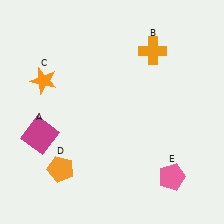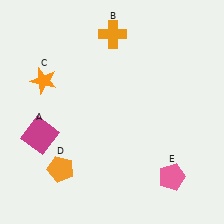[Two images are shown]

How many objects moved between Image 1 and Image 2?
1 object moved between the two images.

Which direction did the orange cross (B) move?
The orange cross (B) moved left.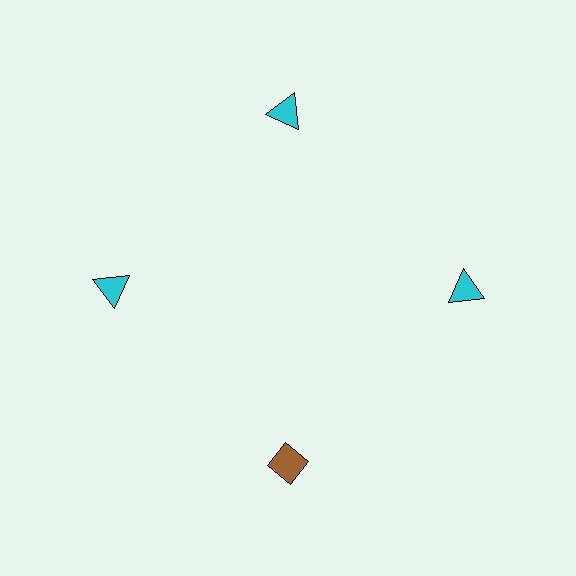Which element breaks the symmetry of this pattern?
The brown diamond at roughly the 6 o'clock position breaks the symmetry. All other shapes are cyan triangles.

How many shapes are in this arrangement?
There are 4 shapes arranged in a ring pattern.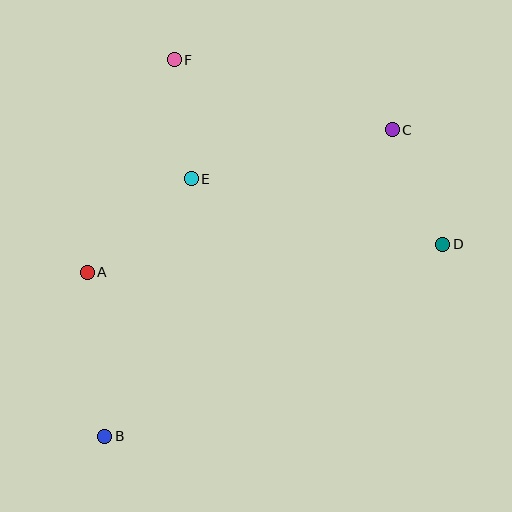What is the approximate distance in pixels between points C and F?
The distance between C and F is approximately 229 pixels.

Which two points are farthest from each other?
Points B and C are farthest from each other.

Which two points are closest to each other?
Points E and F are closest to each other.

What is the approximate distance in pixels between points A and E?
The distance between A and E is approximately 140 pixels.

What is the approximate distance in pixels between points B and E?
The distance between B and E is approximately 272 pixels.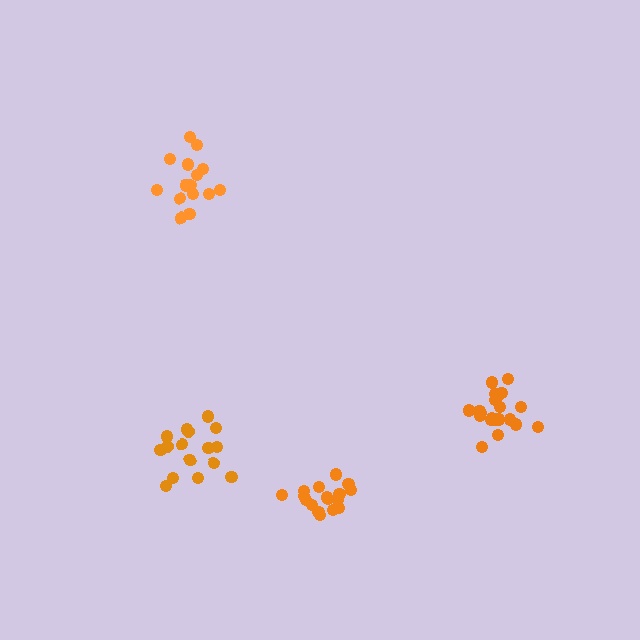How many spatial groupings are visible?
There are 4 spatial groupings.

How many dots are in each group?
Group 1: 16 dots, Group 2: 15 dots, Group 3: 17 dots, Group 4: 21 dots (69 total).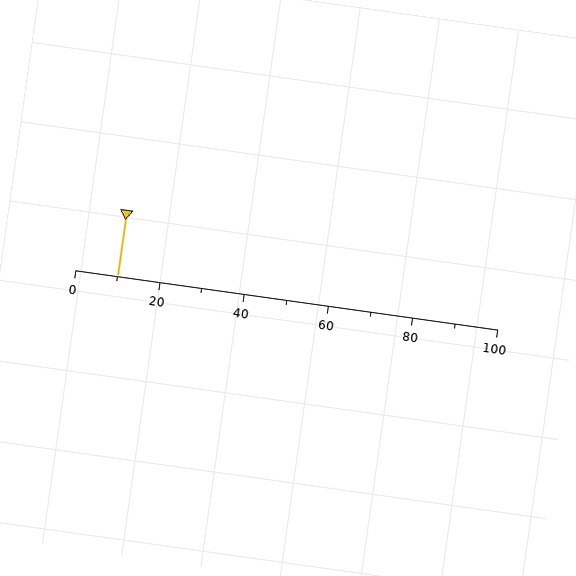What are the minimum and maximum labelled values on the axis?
The axis runs from 0 to 100.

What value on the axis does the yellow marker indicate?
The marker indicates approximately 10.